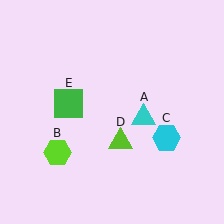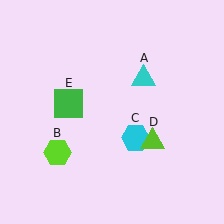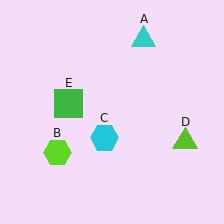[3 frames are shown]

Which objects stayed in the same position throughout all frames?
Lime hexagon (object B) and green square (object E) remained stationary.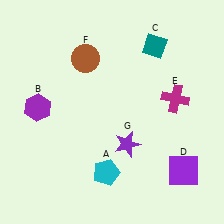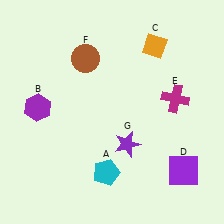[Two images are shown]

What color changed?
The diamond (C) changed from teal in Image 1 to orange in Image 2.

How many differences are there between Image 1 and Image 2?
There is 1 difference between the two images.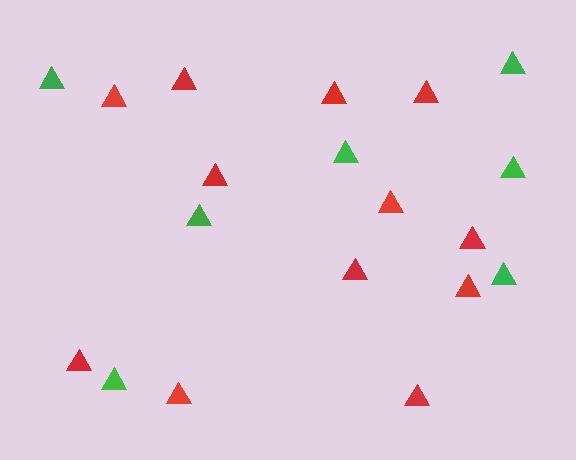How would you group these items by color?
There are 2 groups: one group of green triangles (7) and one group of red triangles (12).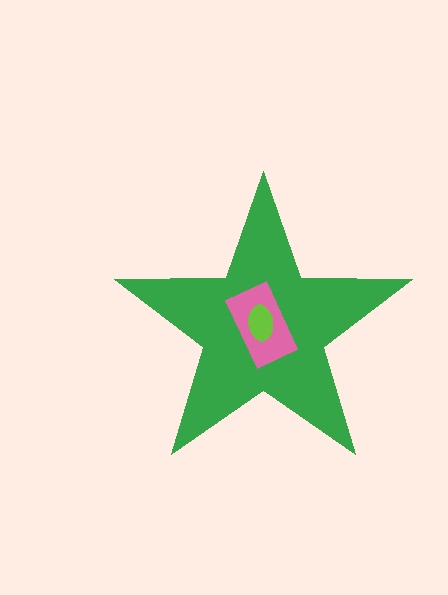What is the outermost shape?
The green star.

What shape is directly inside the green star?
The pink rectangle.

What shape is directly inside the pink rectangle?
The lime ellipse.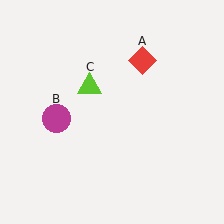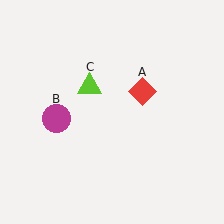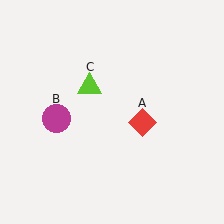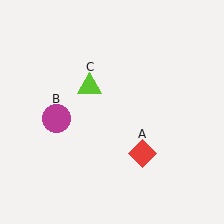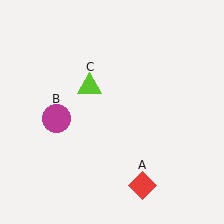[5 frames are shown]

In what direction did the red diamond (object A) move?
The red diamond (object A) moved down.